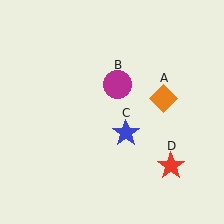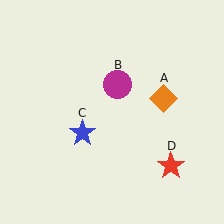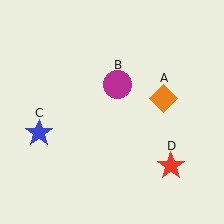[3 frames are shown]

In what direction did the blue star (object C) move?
The blue star (object C) moved left.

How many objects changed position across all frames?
1 object changed position: blue star (object C).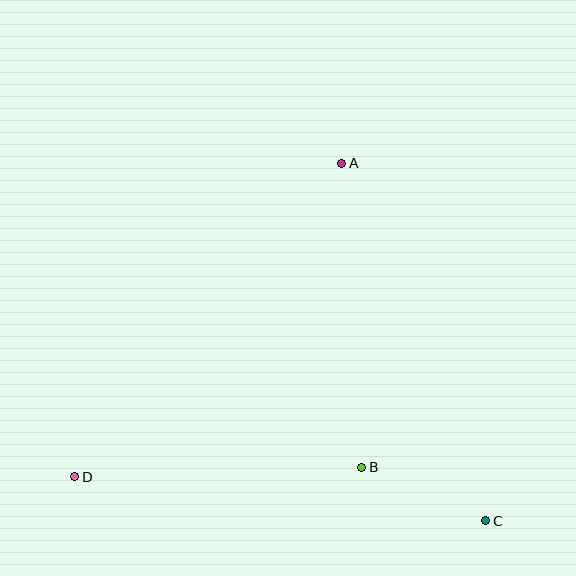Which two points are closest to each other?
Points B and C are closest to each other.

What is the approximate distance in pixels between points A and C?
The distance between A and C is approximately 385 pixels.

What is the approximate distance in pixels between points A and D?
The distance between A and D is approximately 412 pixels.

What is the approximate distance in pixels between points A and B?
The distance between A and B is approximately 304 pixels.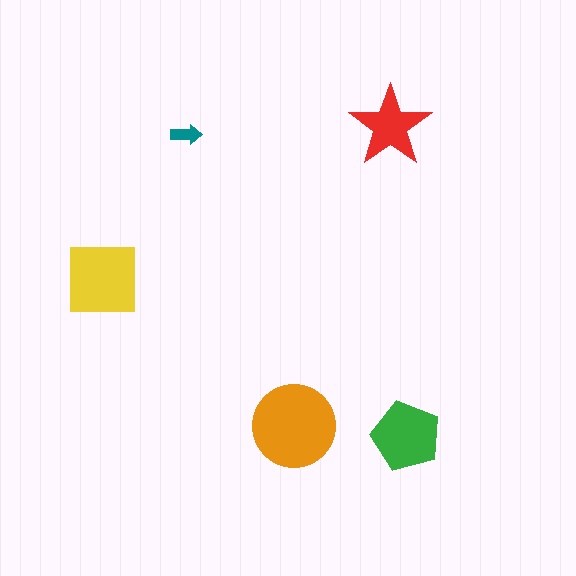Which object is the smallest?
The teal arrow.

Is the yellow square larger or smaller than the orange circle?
Smaller.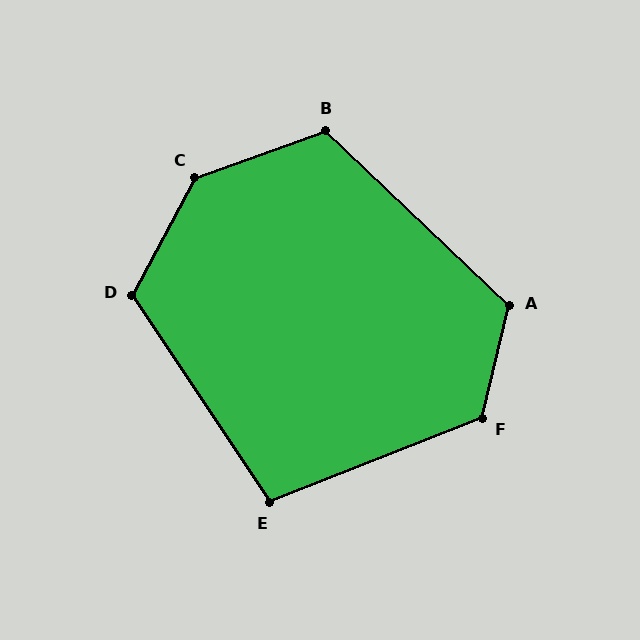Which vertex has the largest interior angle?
C, at approximately 138 degrees.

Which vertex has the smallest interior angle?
E, at approximately 102 degrees.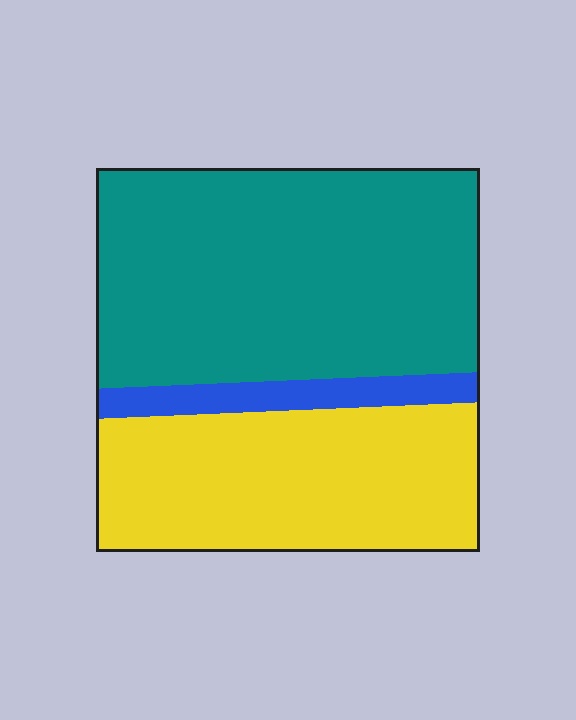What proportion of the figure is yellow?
Yellow covers 37% of the figure.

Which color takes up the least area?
Blue, at roughly 10%.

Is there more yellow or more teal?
Teal.